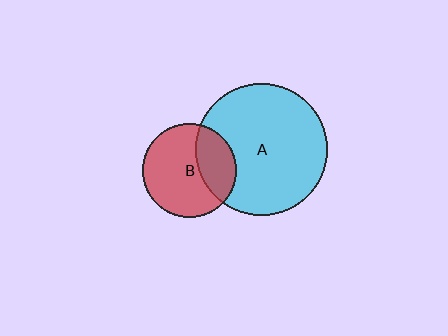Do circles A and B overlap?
Yes.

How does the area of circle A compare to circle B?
Approximately 2.0 times.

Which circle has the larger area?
Circle A (cyan).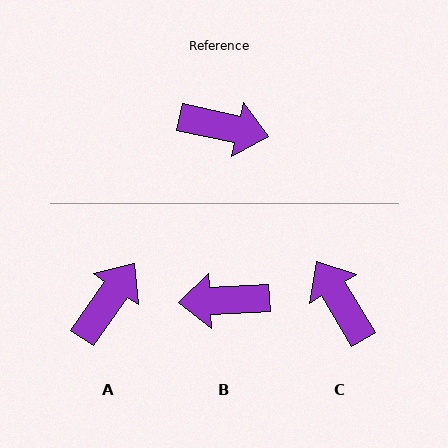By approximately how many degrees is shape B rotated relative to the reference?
Approximately 165 degrees clockwise.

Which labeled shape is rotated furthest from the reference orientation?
B, about 165 degrees away.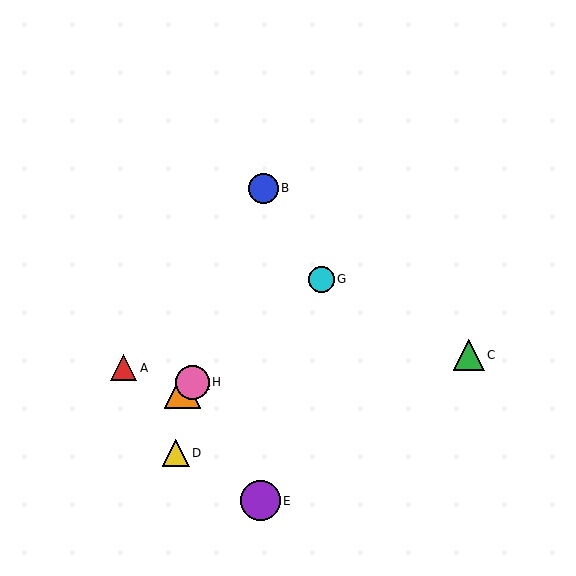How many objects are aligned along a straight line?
3 objects (F, G, H) are aligned along a straight line.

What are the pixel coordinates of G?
Object G is at (321, 279).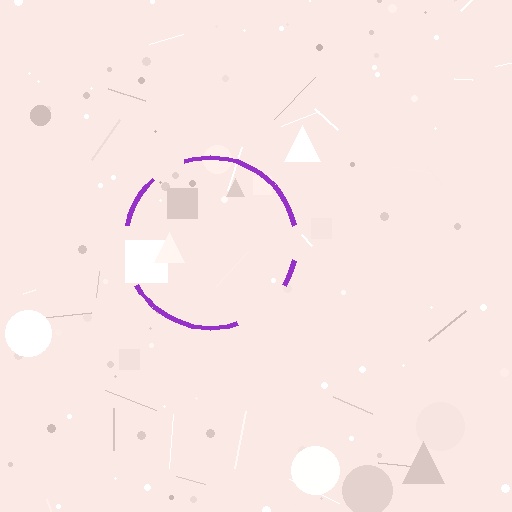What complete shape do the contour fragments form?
The contour fragments form a circle.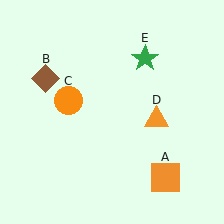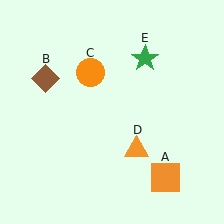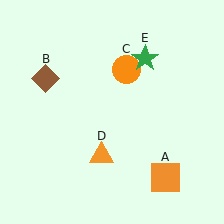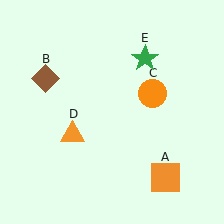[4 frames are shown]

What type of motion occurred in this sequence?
The orange circle (object C), orange triangle (object D) rotated clockwise around the center of the scene.